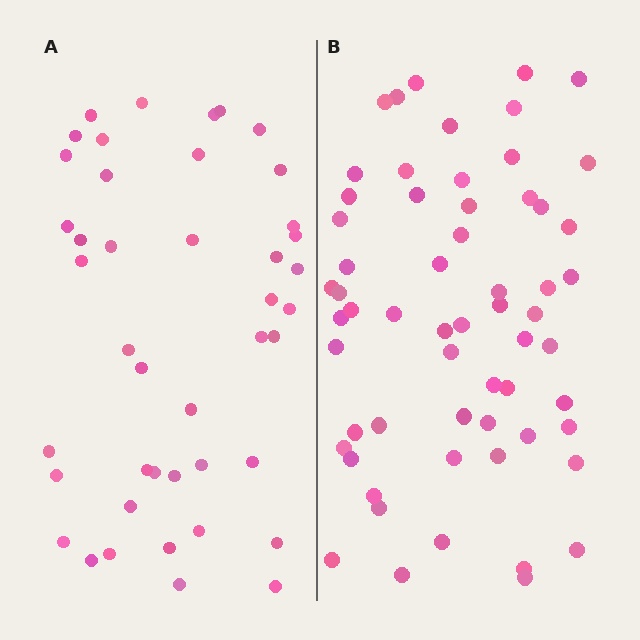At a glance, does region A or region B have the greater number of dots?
Region B (the right region) has more dots.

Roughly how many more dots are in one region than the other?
Region B has approximately 15 more dots than region A.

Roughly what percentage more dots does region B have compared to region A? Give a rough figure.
About 40% more.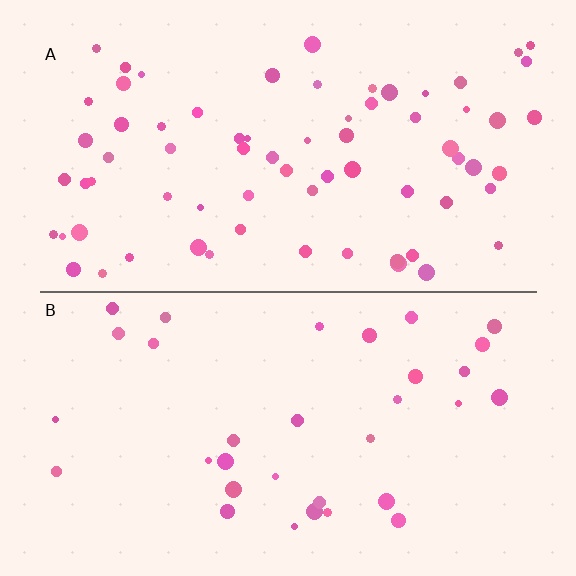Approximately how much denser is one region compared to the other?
Approximately 2.1× — region A over region B.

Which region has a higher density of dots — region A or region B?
A (the top).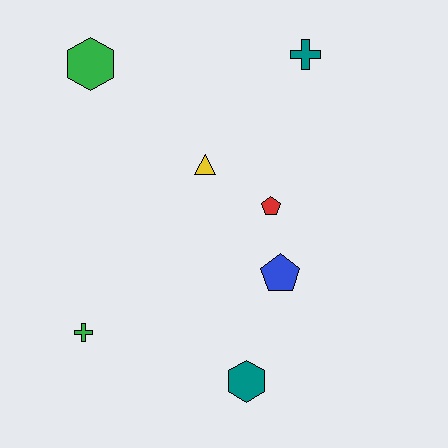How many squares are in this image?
There are no squares.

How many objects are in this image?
There are 7 objects.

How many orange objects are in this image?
There are no orange objects.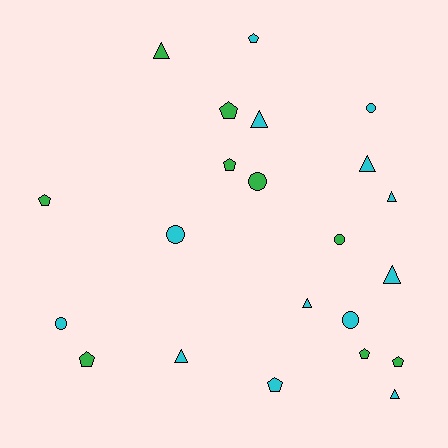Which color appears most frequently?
Cyan, with 13 objects.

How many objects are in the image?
There are 22 objects.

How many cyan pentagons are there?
There are 2 cyan pentagons.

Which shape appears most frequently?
Triangle, with 8 objects.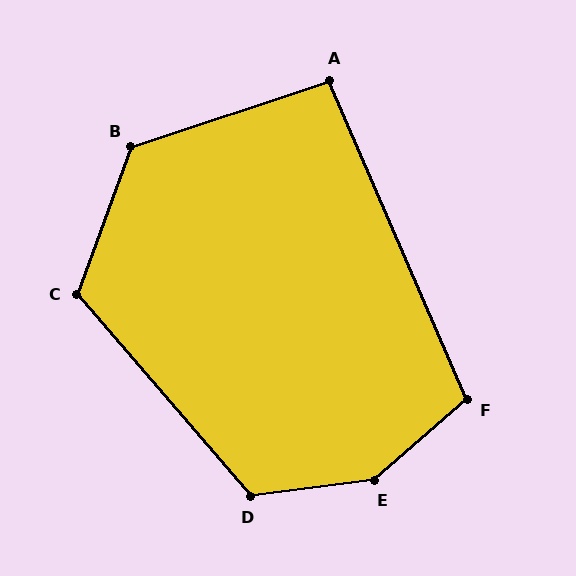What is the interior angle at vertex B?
Approximately 128 degrees (obtuse).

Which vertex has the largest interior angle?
E, at approximately 146 degrees.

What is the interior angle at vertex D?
Approximately 124 degrees (obtuse).